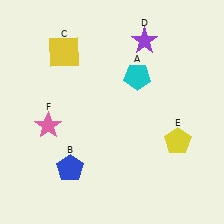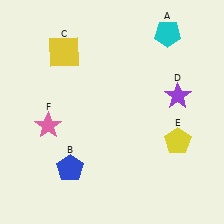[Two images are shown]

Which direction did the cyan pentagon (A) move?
The cyan pentagon (A) moved up.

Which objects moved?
The objects that moved are: the cyan pentagon (A), the purple star (D).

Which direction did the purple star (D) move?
The purple star (D) moved down.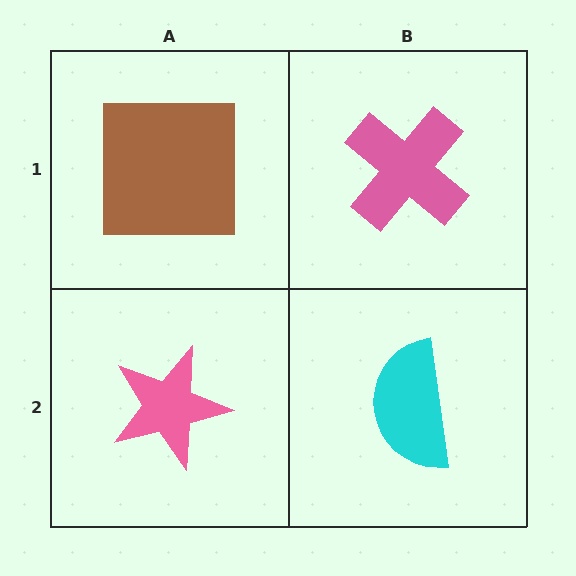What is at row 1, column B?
A pink cross.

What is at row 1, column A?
A brown square.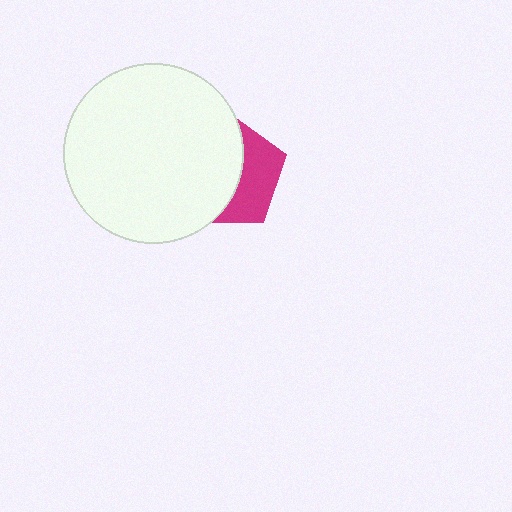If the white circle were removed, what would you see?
You would see the complete magenta pentagon.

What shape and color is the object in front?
The object in front is a white circle.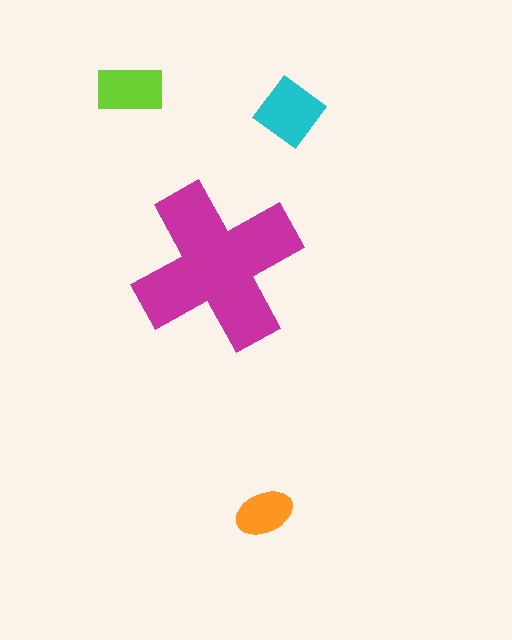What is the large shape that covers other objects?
A magenta cross.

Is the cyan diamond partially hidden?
No, the cyan diamond is fully visible.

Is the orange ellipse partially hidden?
No, the orange ellipse is fully visible.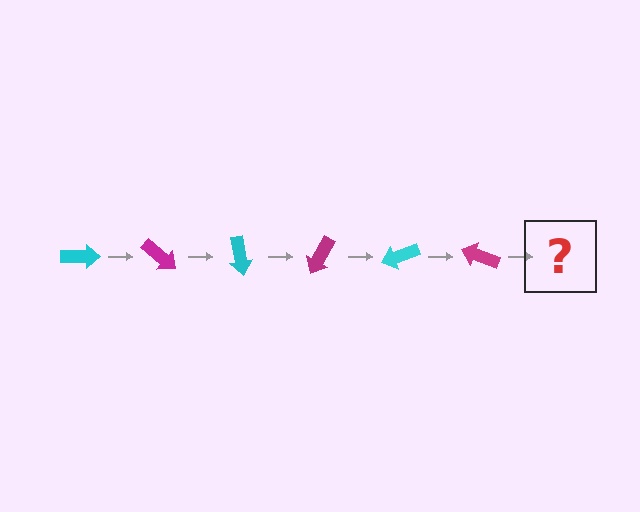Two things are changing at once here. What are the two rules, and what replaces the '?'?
The two rules are that it rotates 40 degrees each step and the color cycles through cyan and magenta. The '?' should be a cyan arrow, rotated 240 degrees from the start.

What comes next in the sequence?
The next element should be a cyan arrow, rotated 240 degrees from the start.